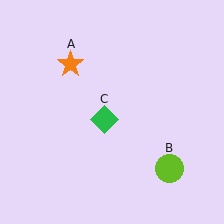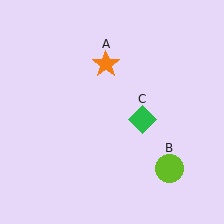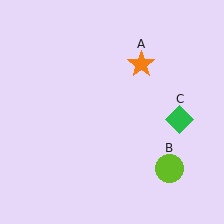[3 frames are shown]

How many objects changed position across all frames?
2 objects changed position: orange star (object A), green diamond (object C).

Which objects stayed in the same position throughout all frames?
Lime circle (object B) remained stationary.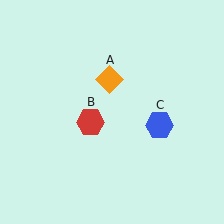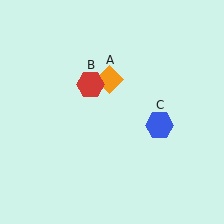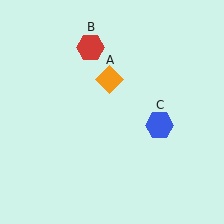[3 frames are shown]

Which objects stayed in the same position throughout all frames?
Orange diamond (object A) and blue hexagon (object C) remained stationary.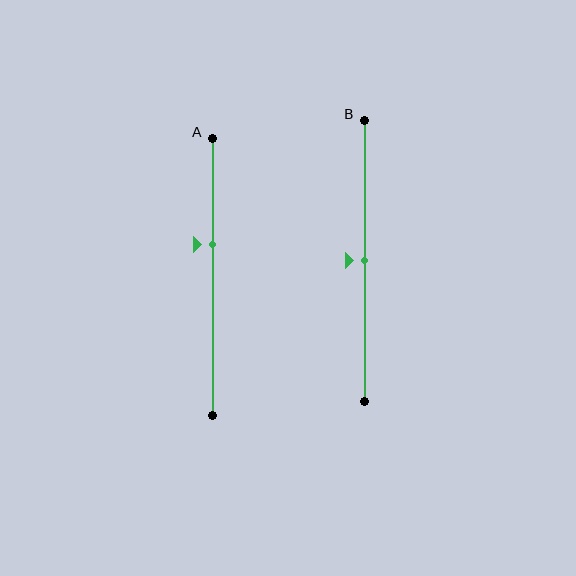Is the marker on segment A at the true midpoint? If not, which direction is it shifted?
No, the marker on segment A is shifted upward by about 12% of the segment length.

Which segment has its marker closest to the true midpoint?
Segment B has its marker closest to the true midpoint.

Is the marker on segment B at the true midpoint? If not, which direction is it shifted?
Yes, the marker on segment B is at the true midpoint.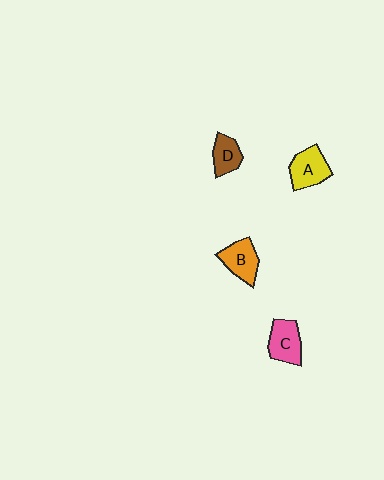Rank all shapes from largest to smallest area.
From largest to smallest: A (yellow), C (pink), B (orange), D (brown).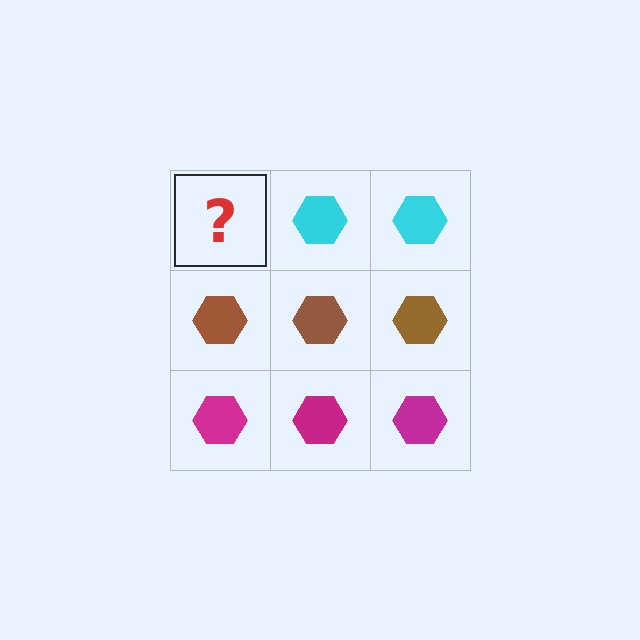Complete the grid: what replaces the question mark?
The question mark should be replaced with a cyan hexagon.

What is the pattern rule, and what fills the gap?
The rule is that each row has a consistent color. The gap should be filled with a cyan hexagon.